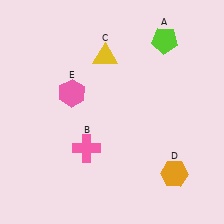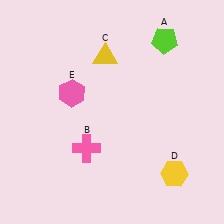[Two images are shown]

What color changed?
The hexagon (D) changed from orange in Image 1 to yellow in Image 2.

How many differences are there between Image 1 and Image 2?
There is 1 difference between the two images.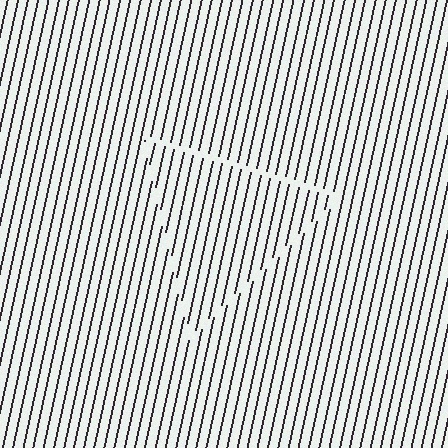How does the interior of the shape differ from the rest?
The interior of the shape contains the same grating, shifted by half a period — the contour is defined by the phase discontinuity where line-ends from the inner and outer gratings abut.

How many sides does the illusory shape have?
3 sides — the line-ends trace a triangle.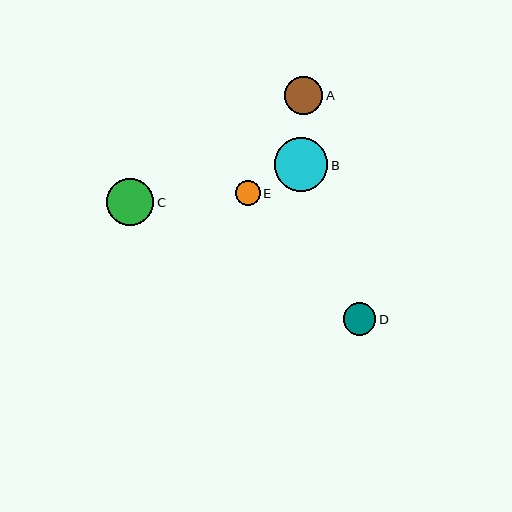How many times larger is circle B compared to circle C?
Circle B is approximately 1.1 times the size of circle C.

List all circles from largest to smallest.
From largest to smallest: B, C, A, D, E.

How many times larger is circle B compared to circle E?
Circle B is approximately 2.1 times the size of circle E.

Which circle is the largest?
Circle B is the largest with a size of approximately 53 pixels.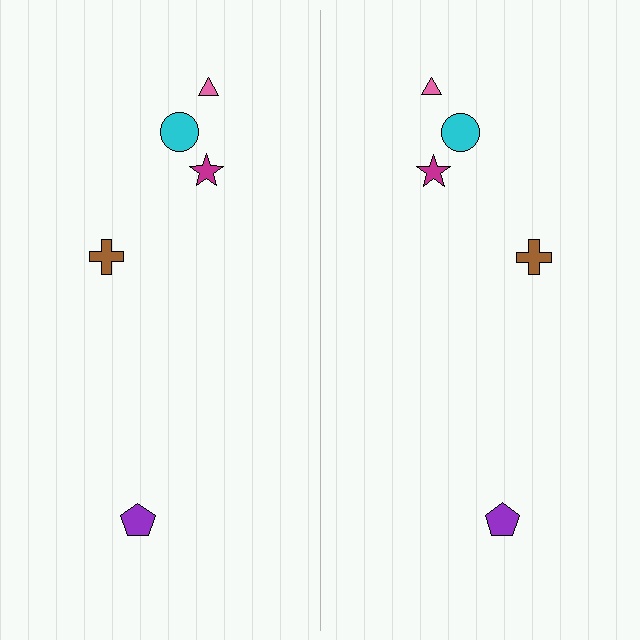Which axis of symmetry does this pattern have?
The pattern has a vertical axis of symmetry running through the center of the image.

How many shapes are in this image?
There are 10 shapes in this image.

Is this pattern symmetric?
Yes, this pattern has bilateral (reflection) symmetry.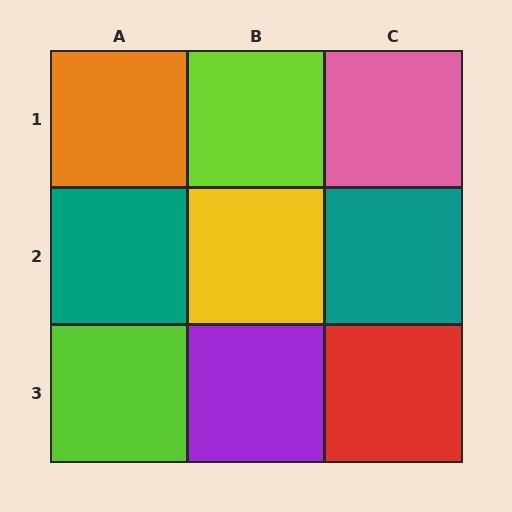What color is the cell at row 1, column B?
Lime.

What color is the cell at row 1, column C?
Pink.